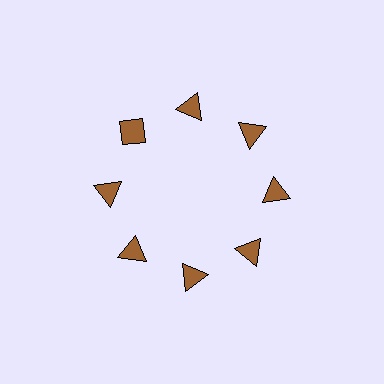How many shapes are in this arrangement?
There are 8 shapes arranged in a ring pattern.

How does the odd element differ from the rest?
It has a different shape: diamond instead of triangle.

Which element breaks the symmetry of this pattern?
The brown diamond at roughly the 10 o'clock position breaks the symmetry. All other shapes are brown triangles.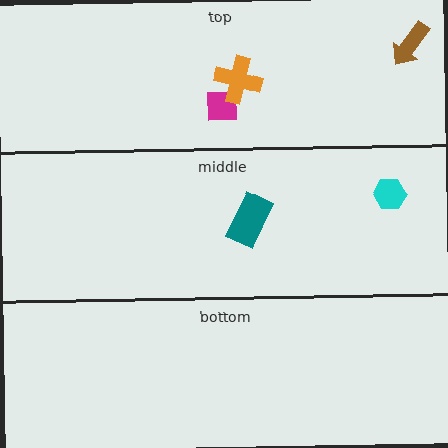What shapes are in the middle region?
The teal rectangle, the cyan hexagon.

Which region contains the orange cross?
The top region.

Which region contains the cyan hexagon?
The middle region.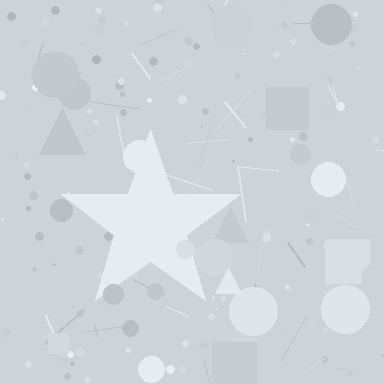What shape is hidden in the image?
A star is hidden in the image.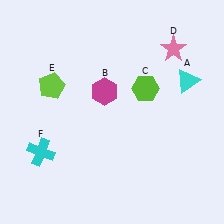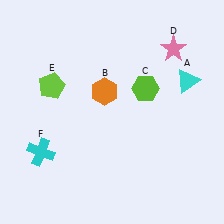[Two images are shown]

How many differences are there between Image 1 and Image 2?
There is 1 difference between the two images.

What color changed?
The hexagon (B) changed from magenta in Image 1 to orange in Image 2.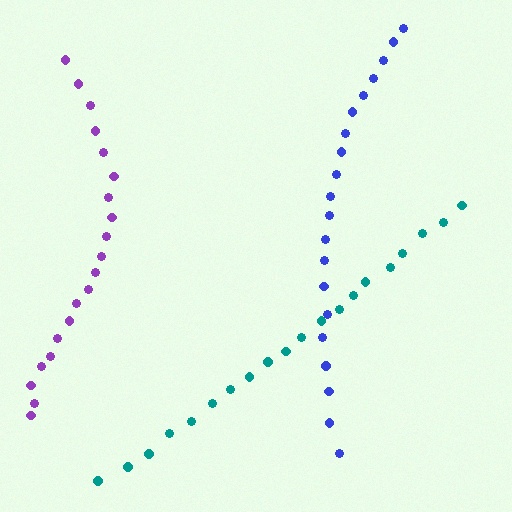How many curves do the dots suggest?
There are 3 distinct paths.